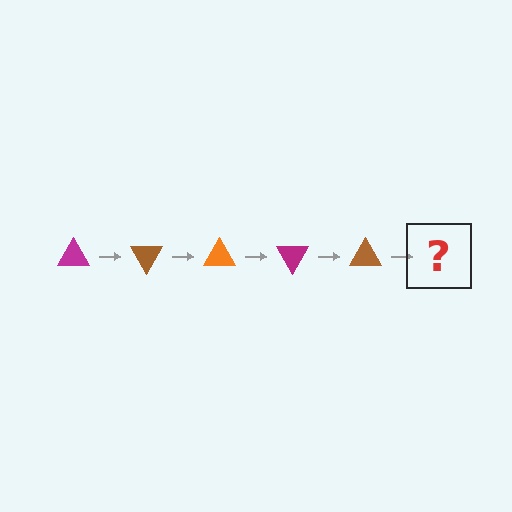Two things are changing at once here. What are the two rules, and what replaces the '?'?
The two rules are that it rotates 60 degrees each step and the color cycles through magenta, brown, and orange. The '?' should be an orange triangle, rotated 300 degrees from the start.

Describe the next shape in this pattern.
It should be an orange triangle, rotated 300 degrees from the start.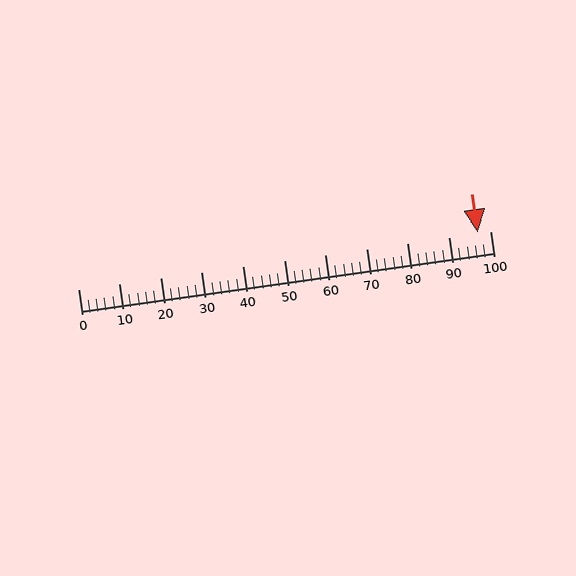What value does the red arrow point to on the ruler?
The red arrow points to approximately 97.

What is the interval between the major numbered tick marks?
The major tick marks are spaced 10 units apart.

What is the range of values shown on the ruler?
The ruler shows values from 0 to 100.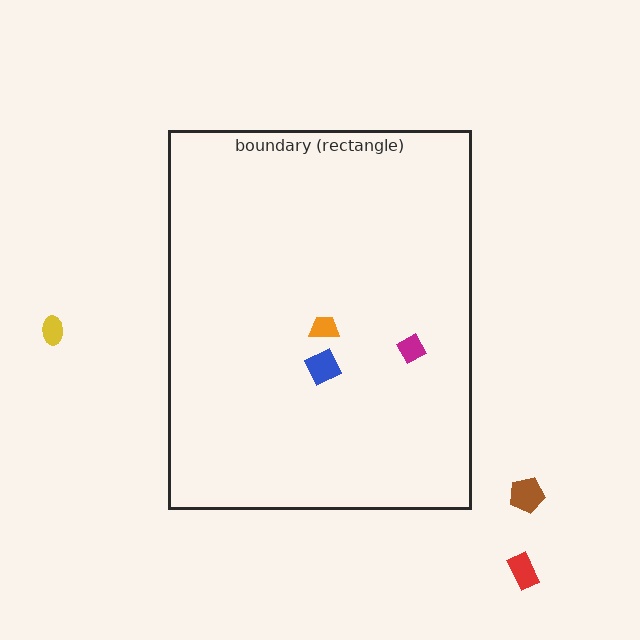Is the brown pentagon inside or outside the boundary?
Outside.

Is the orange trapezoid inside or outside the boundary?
Inside.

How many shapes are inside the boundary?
3 inside, 3 outside.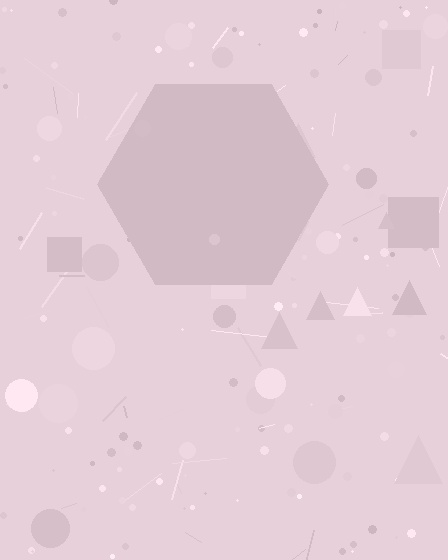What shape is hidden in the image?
A hexagon is hidden in the image.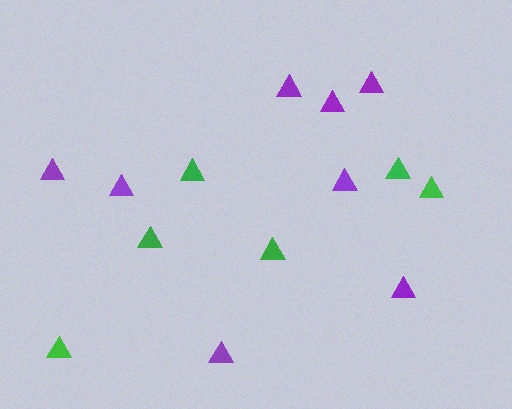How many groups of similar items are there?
There are 2 groups: one group of purple triangles (8) and one group of green triangles (6).